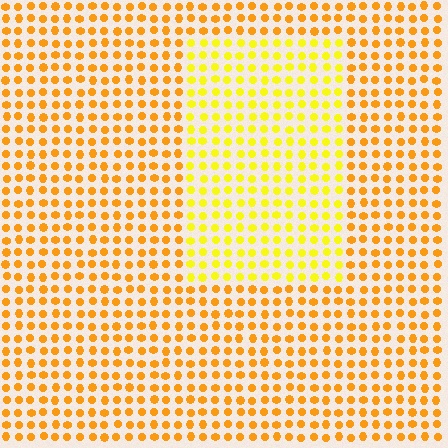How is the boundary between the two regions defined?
The boundary is defined purely by a slight shift in hue (about 26 degrees). Spacing, size, and orientation are identical on both sides.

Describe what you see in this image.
The image is filled with small orange elements in a uniform arrangement. A rectangle-shaped region is visible where the elements are tinted to a slightly different hue, forming a subtle color boundary.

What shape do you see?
I see a rectangle.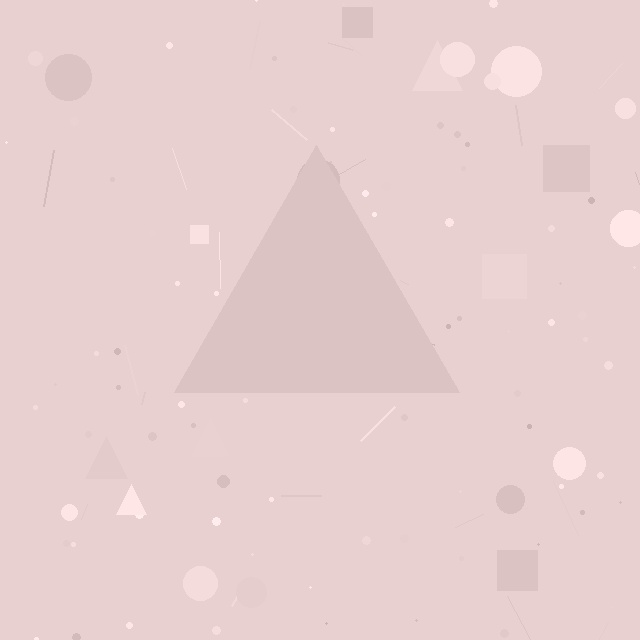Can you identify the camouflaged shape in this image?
The camouflaged shape is a triangle.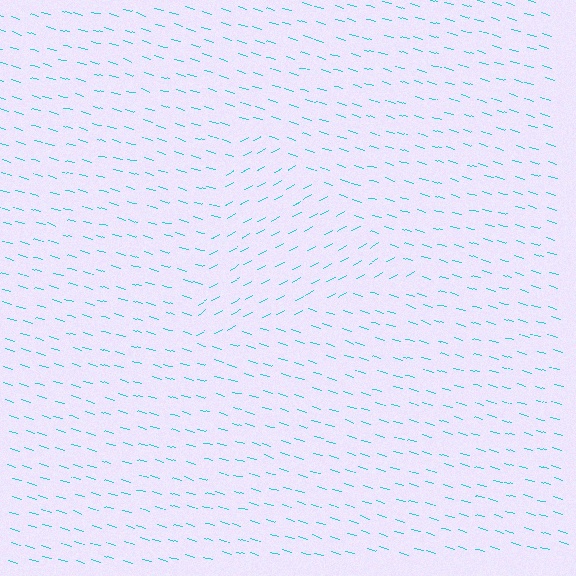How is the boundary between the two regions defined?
The boundary is defined purely by a change in line orientation (approximately 45 degrees difference). All lines are the same color and thickness.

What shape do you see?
I see a triangle.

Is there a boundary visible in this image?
Yes, there is a texture boundary formed by a change in line orientation.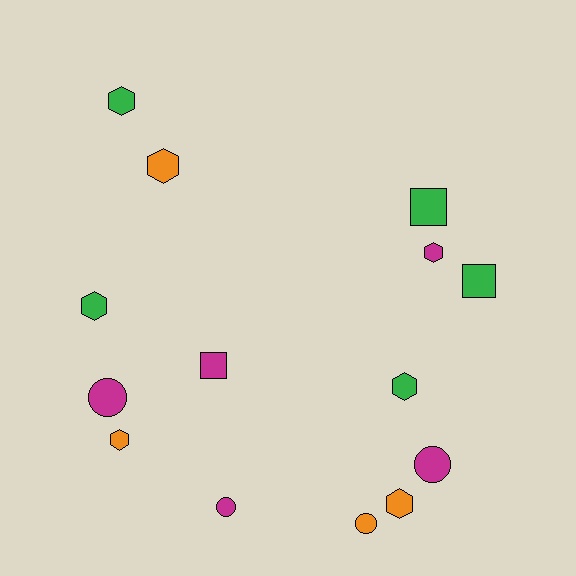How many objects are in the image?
There are 14 objects.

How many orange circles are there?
There is 1 orange circle.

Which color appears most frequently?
Green, with 5 objects.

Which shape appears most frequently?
Hexagon, with 7 objects.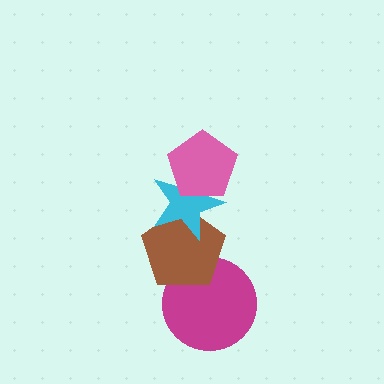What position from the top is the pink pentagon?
The pink pentagon is 1st from the top.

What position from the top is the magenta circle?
The magenta circle is 4th from the top.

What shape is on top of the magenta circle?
The brown pentagon is on top of the magenta circle.